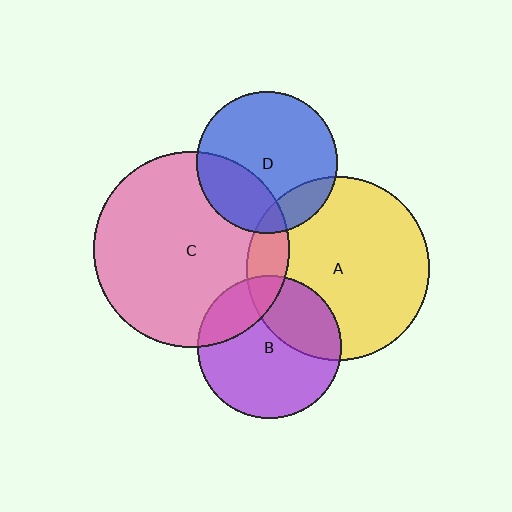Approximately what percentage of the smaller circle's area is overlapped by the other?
Approximately 20%.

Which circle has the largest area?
Circle C (pink).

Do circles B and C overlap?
Yes.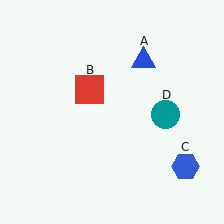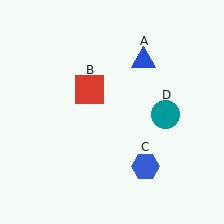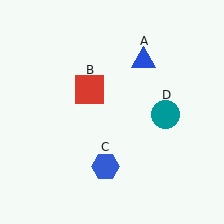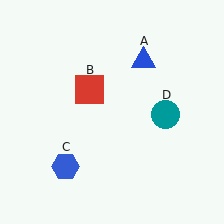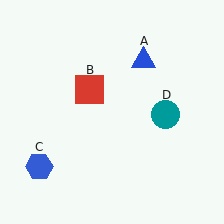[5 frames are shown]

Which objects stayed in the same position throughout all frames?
Blue triangle (object A) and red square (object B) and teal circle (object D) remained stationary.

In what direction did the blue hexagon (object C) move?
The blue hexagon (object C) moved left.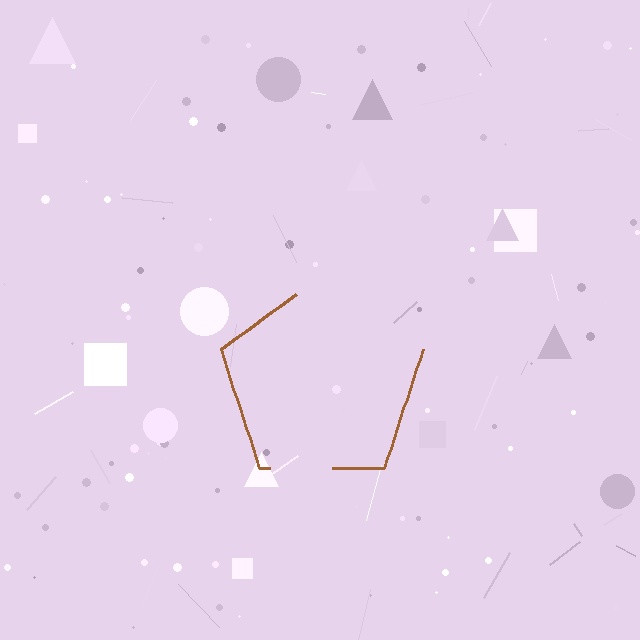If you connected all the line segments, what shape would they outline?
They would outline a pentagon.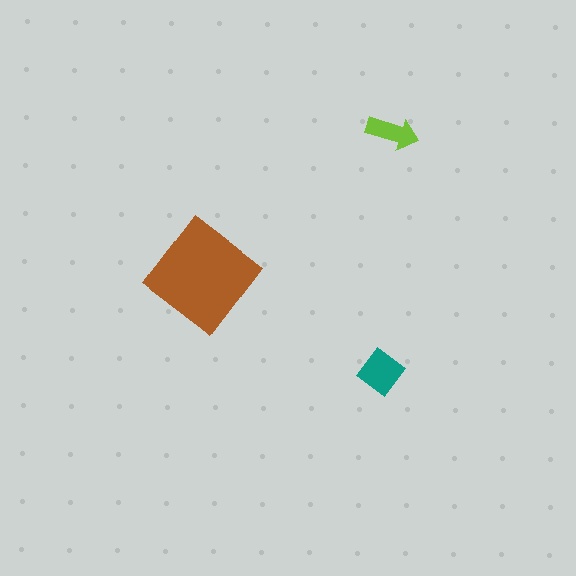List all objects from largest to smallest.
The brown diamond, the teal diamond, the lime arrow.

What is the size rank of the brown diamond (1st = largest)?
1st.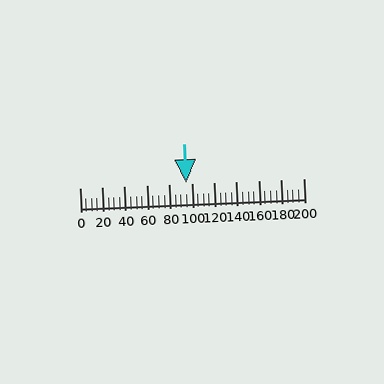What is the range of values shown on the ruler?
The ruler shows values from 0 to 200.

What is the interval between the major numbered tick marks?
The major tick marks are spaced 20 units apart.